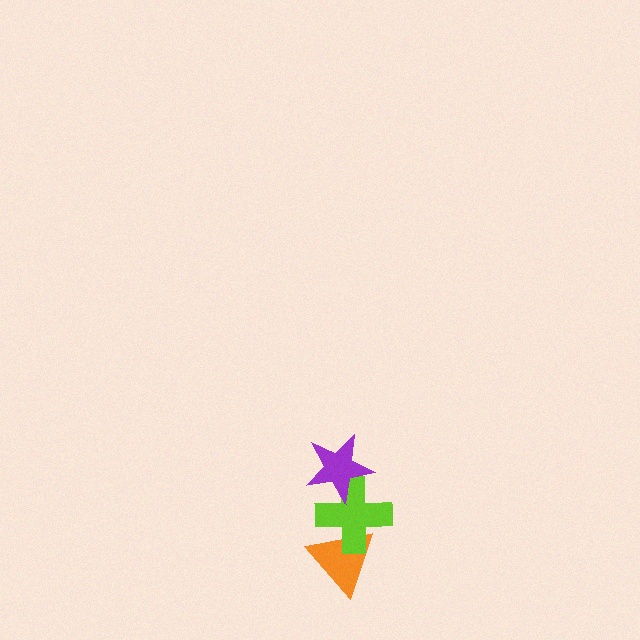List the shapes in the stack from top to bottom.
From top to bottom: the purple star, the lime cross, the orange triangle.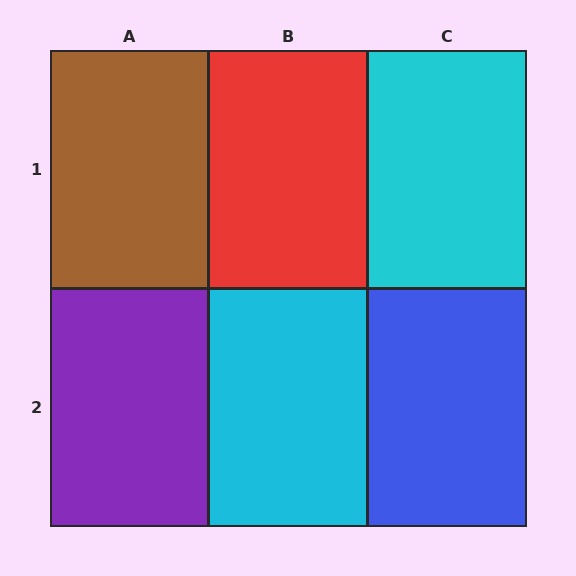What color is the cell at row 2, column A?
Purple.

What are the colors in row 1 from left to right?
Brown, red, cyan.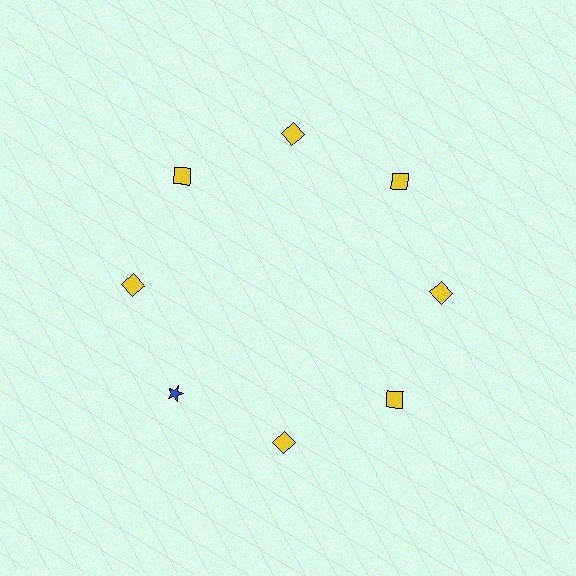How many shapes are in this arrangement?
There are 8 shapes arranged in a ring pattern.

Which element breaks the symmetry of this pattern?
The blue star at roughly the 8 o'clock position breaks the symmetry. All other shapes are yellow squares.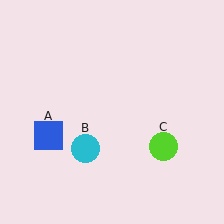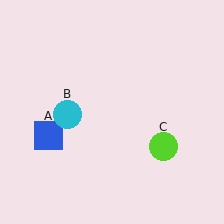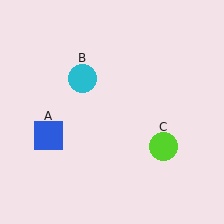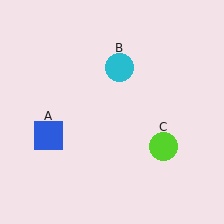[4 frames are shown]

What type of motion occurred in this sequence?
The cyan circle (object B) rotated clockwise around the center of the scene.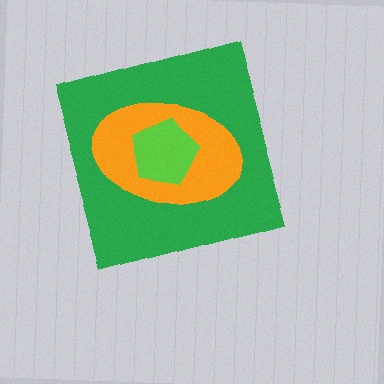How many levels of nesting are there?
3.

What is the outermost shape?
The green diamond.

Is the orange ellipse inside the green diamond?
Yes.